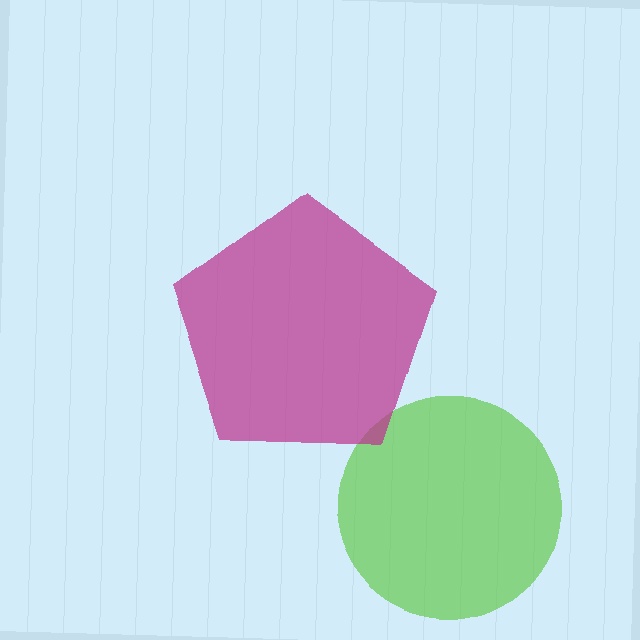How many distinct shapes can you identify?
There are 2 distinct shapes: a lime circle, a magenta pentagon.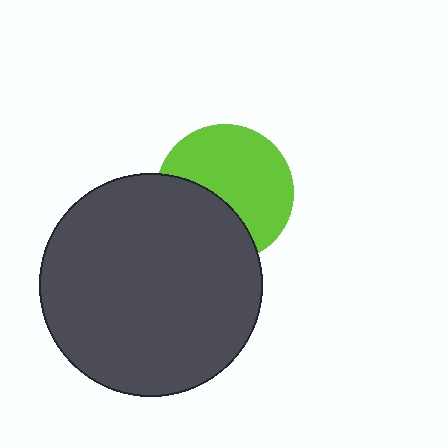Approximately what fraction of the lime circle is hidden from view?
Roughly 38% of the lime circle is hidden behind the dark gray circle.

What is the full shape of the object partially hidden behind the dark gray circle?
The partially hidden object is a lime circle.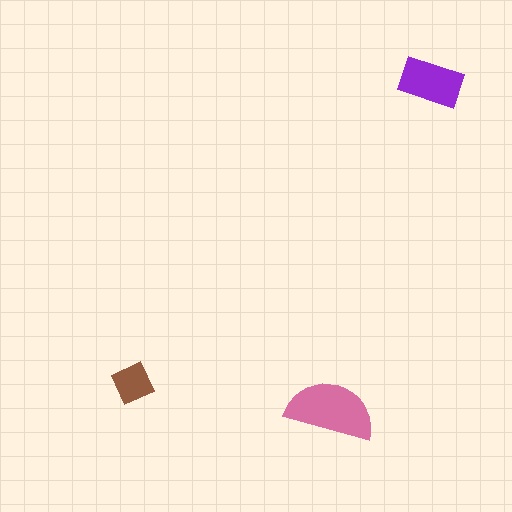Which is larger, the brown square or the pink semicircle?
The pink semicircle.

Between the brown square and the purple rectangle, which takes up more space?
The purple rectangle.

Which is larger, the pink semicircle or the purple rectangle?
The pink semicircle.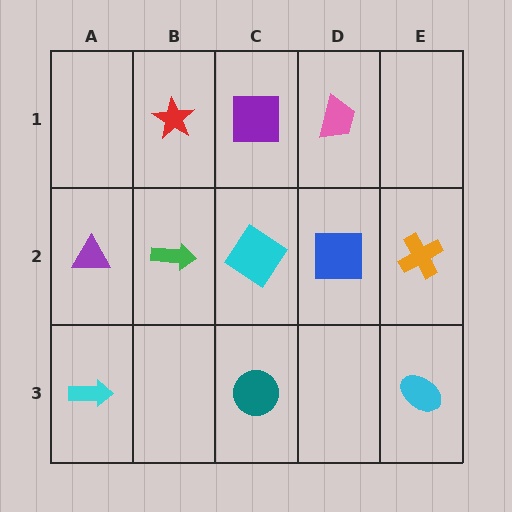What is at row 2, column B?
A green arrow.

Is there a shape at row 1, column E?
No, that cell is empty.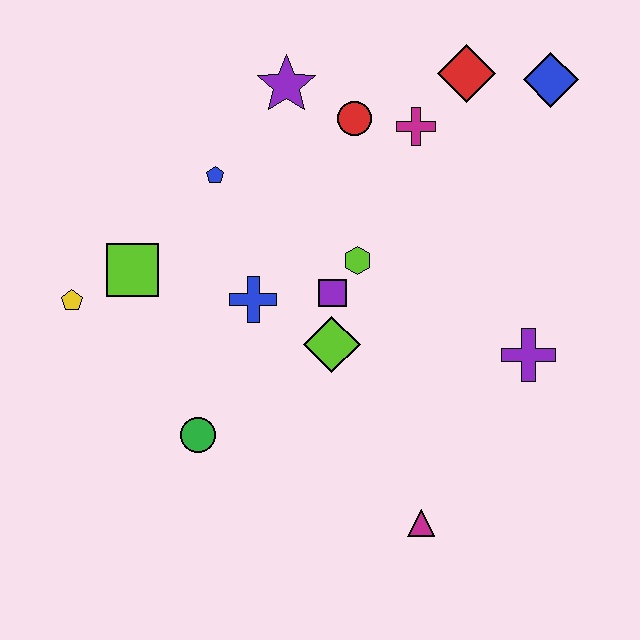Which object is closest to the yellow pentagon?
The lime square is closest to the yellow pentagon.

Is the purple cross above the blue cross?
No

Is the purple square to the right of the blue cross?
Yes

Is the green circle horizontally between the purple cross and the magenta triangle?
No